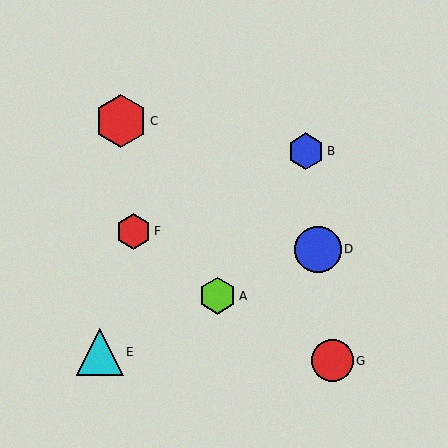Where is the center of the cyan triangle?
The center of the cyan triangle is at (100, 352).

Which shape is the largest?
The red hexagon (labeled C) is the largest.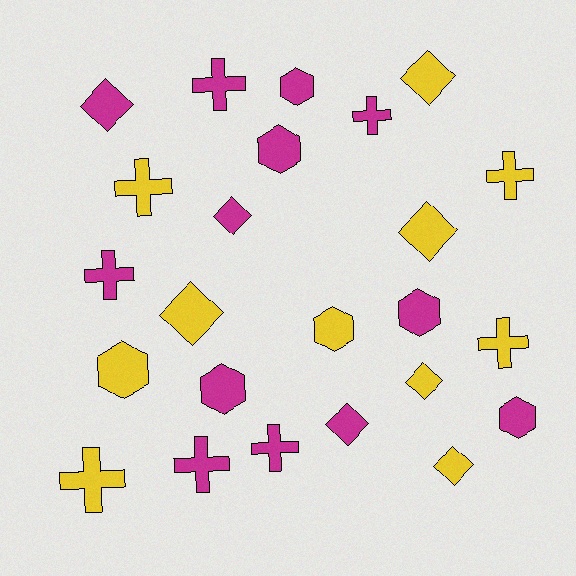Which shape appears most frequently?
Cross, with 9 objects.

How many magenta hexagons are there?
There are 5 magenta hexagons.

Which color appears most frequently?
Magenta, with 13 objects.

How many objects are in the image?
There are 24 objects.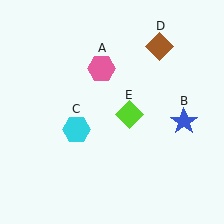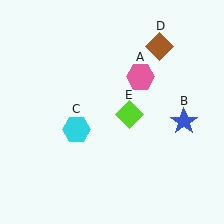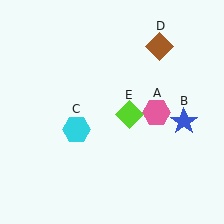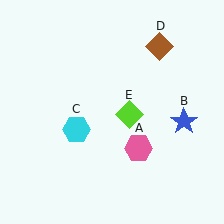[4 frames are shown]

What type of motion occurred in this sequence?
The pink hexagon (object A) rotated clockwise around the center of the scene.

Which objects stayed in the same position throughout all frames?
Blue star (object B) and cyan hexagon (object C) and brown diamond (object D) and lime diamond (object E) remained stationary.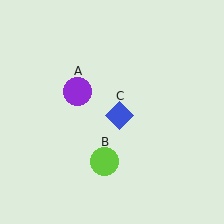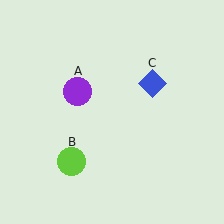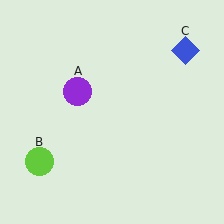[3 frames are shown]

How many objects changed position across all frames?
2 objects changed position: lime circle (object B), blue diamond (object C).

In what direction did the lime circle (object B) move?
The lime circle (object B) moved left.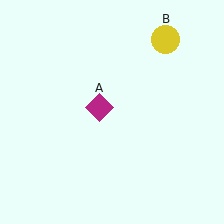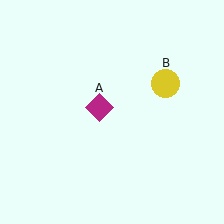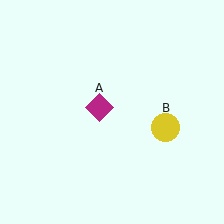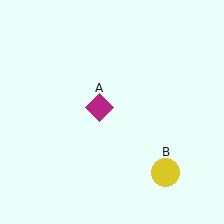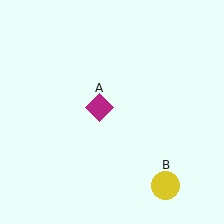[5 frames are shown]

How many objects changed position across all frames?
1 object changed position: yellow circle (object B).